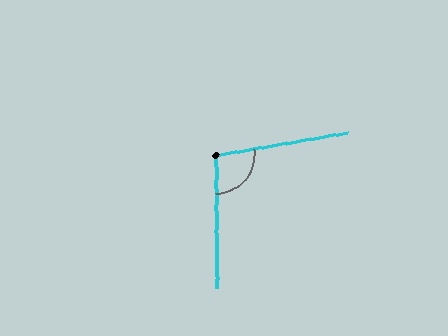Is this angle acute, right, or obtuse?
It is obtuse.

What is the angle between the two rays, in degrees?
Approximately 99 degrees.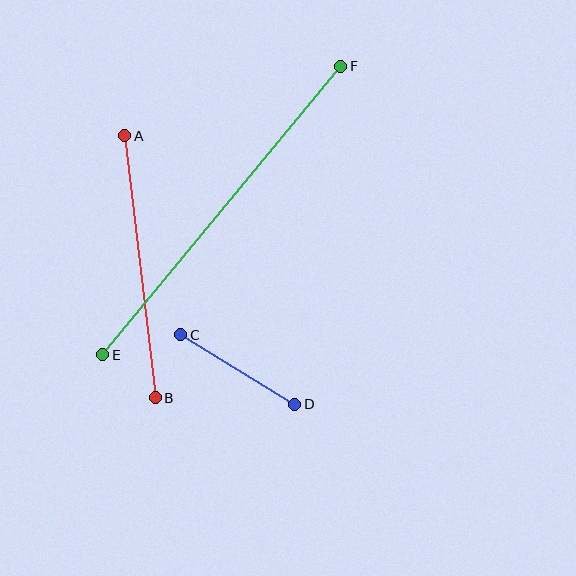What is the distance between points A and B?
The distance is approximately 264 pixels.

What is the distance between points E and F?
The distance is approximately 374 pixels.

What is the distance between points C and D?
The distance is approximately 133 pixels.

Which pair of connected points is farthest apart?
Points E and F are farthest apart.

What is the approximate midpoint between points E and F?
The midpoint is at approximately (222, 211) pixels.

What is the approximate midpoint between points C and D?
The midpoint is at approximately (238, 370) pixels.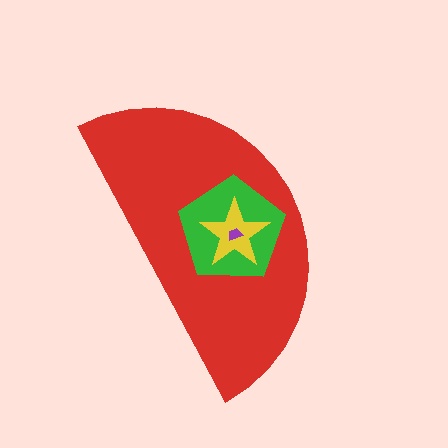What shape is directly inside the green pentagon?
The yellow star.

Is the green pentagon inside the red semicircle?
Yes.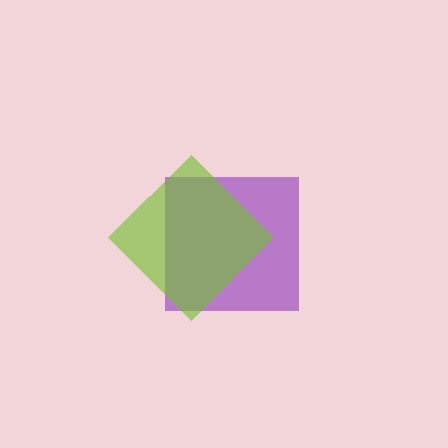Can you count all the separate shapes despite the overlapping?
Yes, there are 2 separate shapes.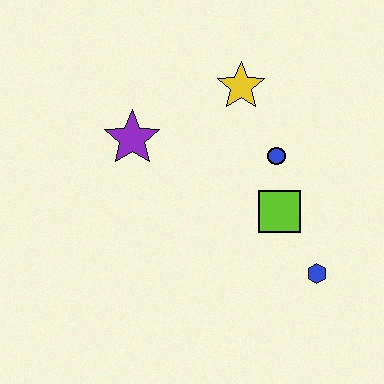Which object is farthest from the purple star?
The blue hexagon is farthest from the purple star.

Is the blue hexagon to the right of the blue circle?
Yes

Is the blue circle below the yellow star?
Yes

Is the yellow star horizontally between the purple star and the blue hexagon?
Yes